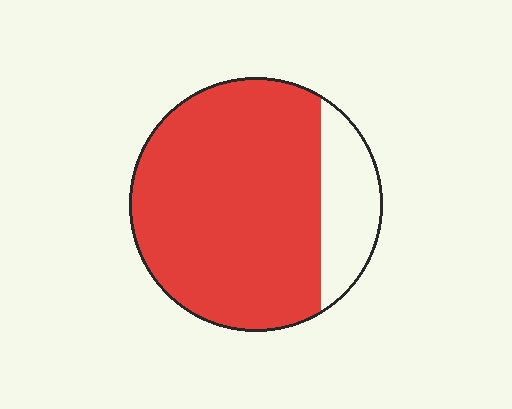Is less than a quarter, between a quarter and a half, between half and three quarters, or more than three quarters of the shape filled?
More than three quarters.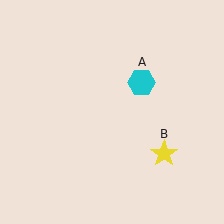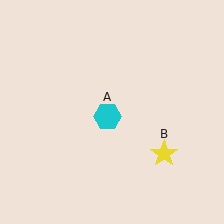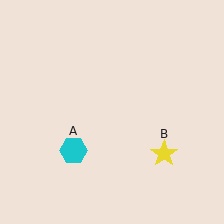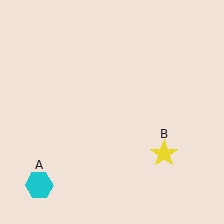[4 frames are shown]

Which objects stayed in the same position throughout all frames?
Yellow star (object B) remained stationary.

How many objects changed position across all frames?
1 object changed position: cyan hexagon (object A).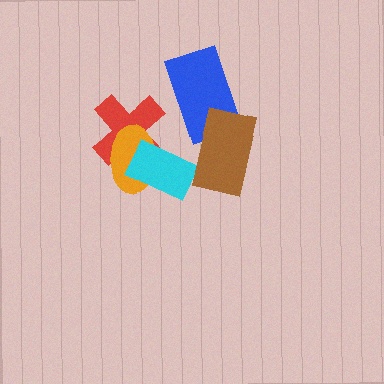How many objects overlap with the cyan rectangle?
2 objects overlap with the cyan rectangle.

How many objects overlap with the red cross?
2 objects overlap with the red cross.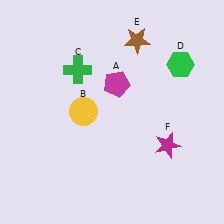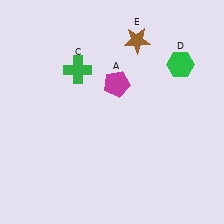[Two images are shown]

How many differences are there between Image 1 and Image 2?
There are 2 differences between the two images.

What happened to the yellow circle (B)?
The yellow circle (B) was removed in Image 2. It was in the top-left area of Image 1.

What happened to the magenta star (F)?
The magenta star (F) was removed in Image 2. It was in the bottom-right area of Image 1.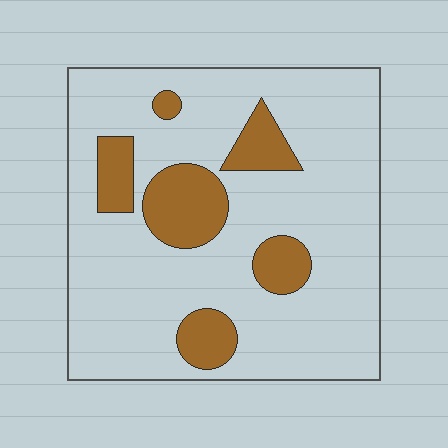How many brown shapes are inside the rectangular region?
6.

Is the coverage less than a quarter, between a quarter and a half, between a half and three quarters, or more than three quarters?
Less than a quarter.